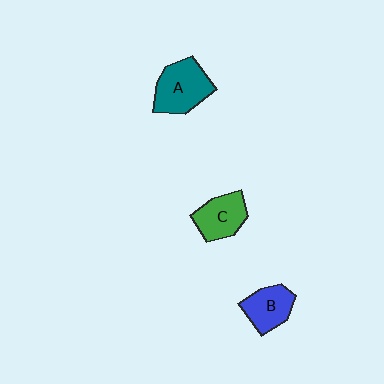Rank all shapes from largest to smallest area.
From largest to smallest: A (teal), C (green), B (blue).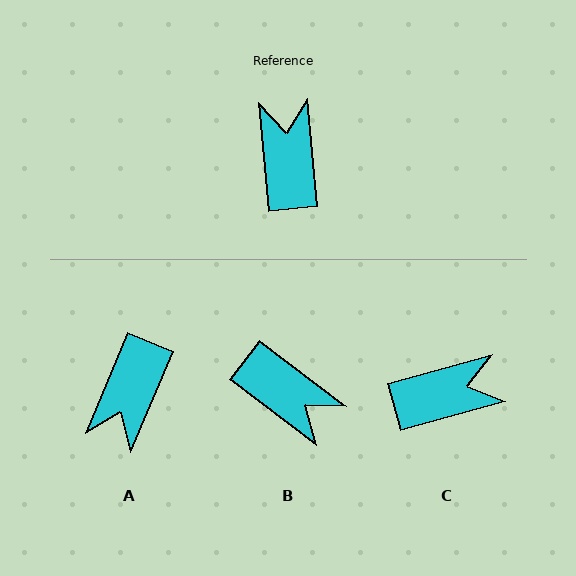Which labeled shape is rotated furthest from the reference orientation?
A, about 152 degrees away.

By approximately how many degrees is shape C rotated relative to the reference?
Approximately 80 degrees clockwise.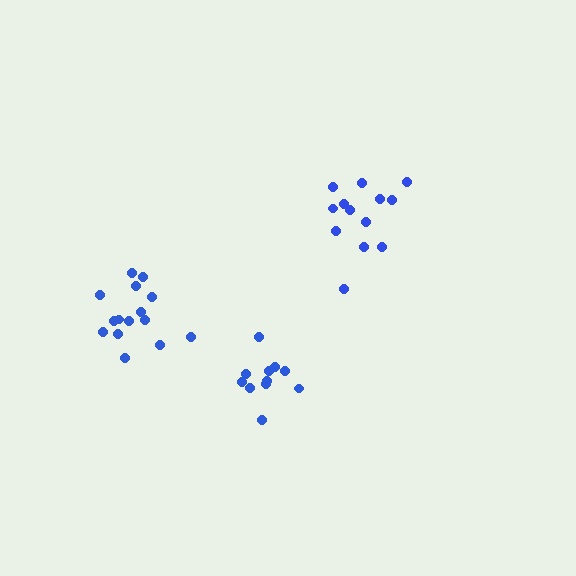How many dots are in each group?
Group 1: 14 dots, Group 2: 11 dots, Group 3: 15 dots (40 total).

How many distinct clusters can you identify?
There are 3 distinct clusters.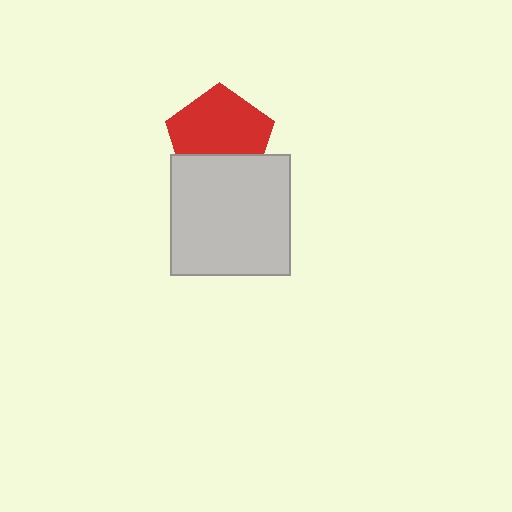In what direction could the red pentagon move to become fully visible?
The red pentagon could move up. That would shift it out from behind the light gray square entirely.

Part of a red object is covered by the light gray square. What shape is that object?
It is a pentagon.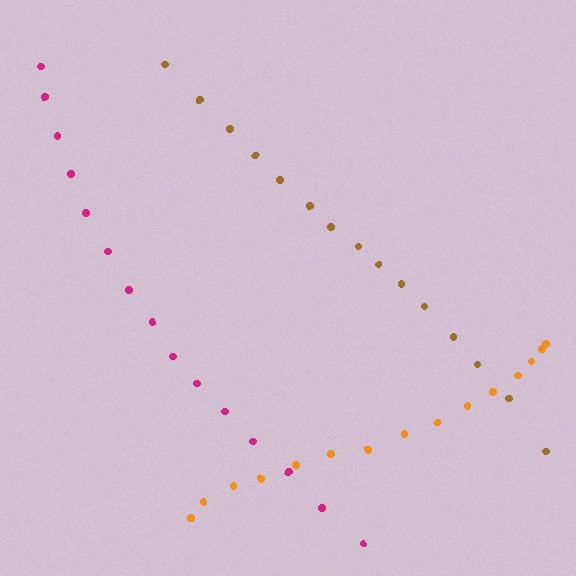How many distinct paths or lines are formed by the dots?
There are 3 distinct paths.